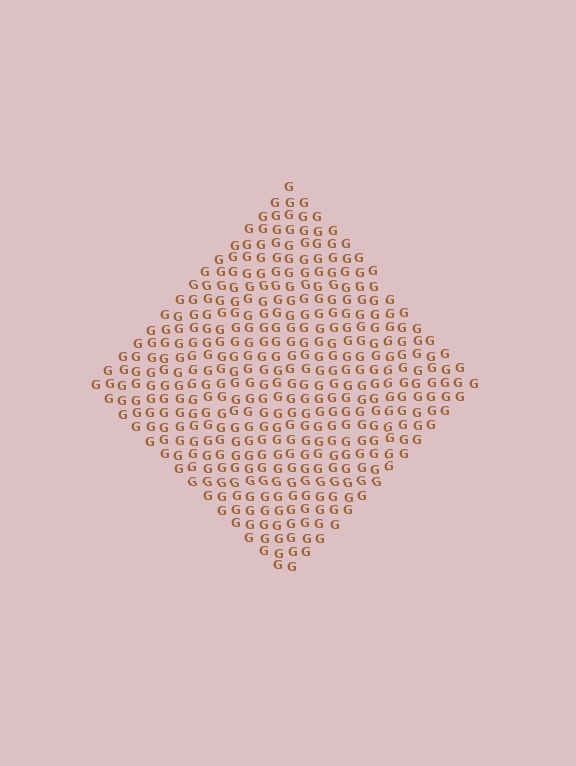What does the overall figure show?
The overall figure shows a diamond.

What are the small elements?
The small elements are letter G's.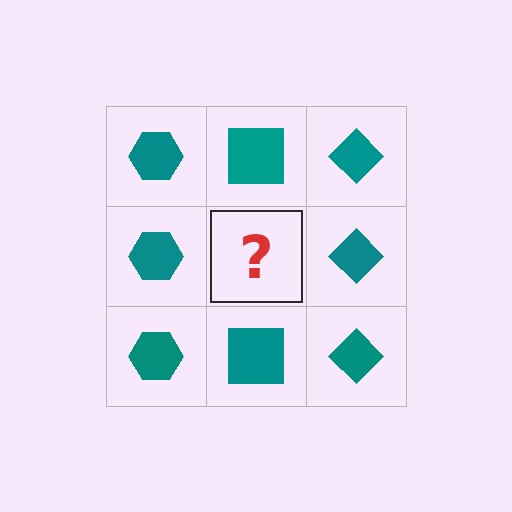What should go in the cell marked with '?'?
The missing cell should contain a teal square.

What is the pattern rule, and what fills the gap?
The rule is that each column has a consistent shape. The gap should be filled with a teal square.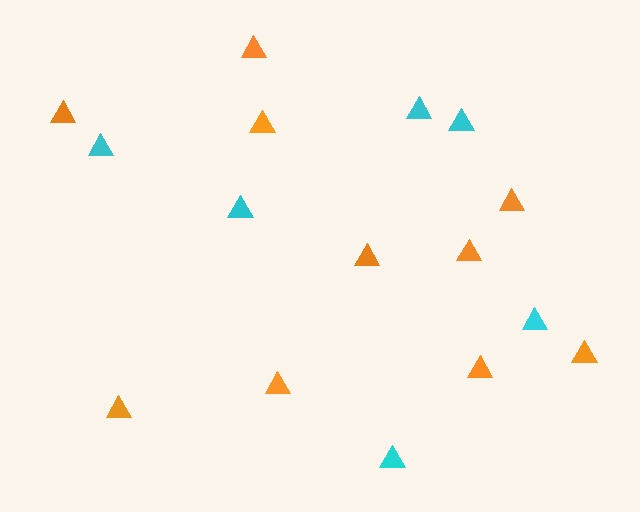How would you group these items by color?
There are 2 groups: one group of cyan triangles (6) and one group of orange triangles (10).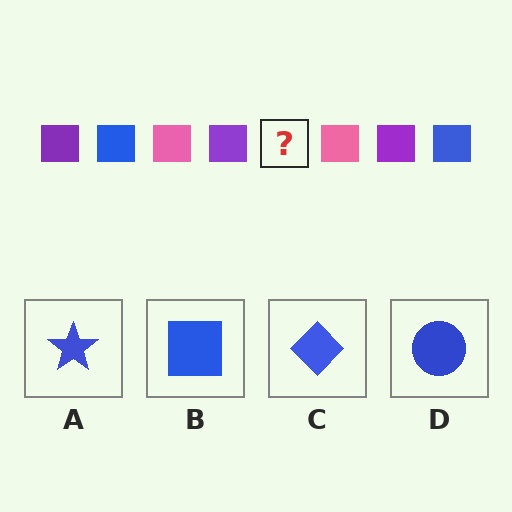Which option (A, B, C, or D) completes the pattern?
B.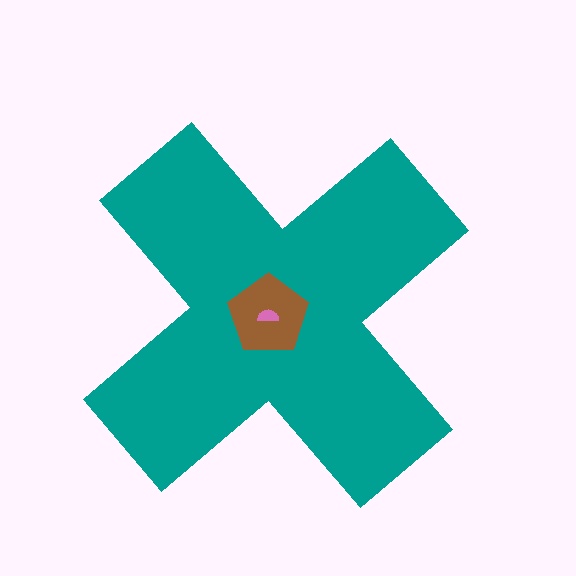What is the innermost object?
The pink semicircle.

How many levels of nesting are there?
3.